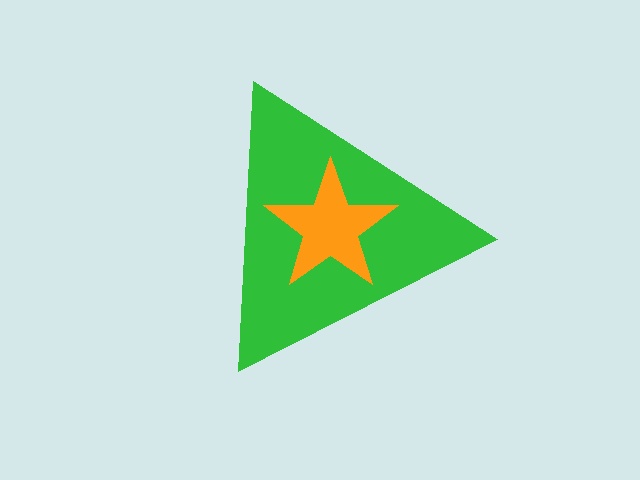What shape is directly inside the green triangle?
The orange star.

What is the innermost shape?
The orange star.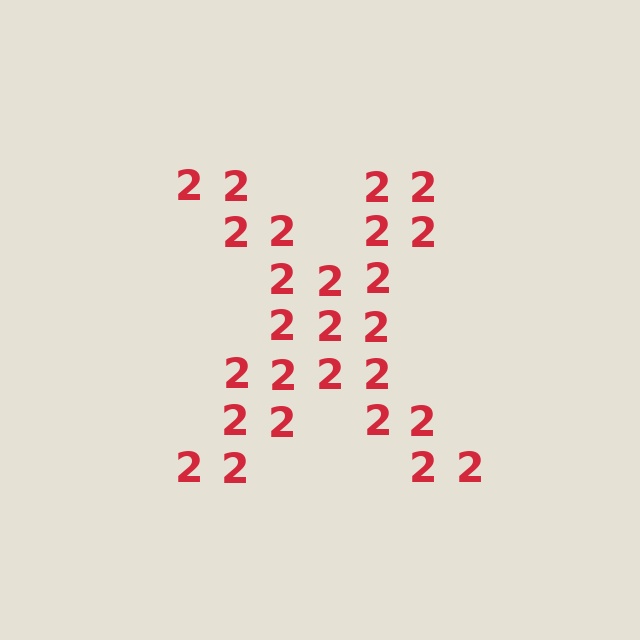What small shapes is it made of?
It is made of small digit 2's.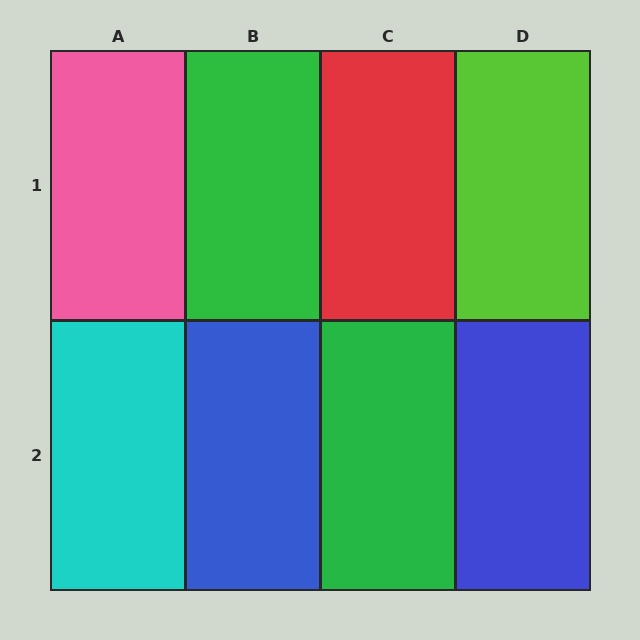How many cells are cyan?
1 cell is cyan.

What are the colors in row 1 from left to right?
Pink, green, red, lime.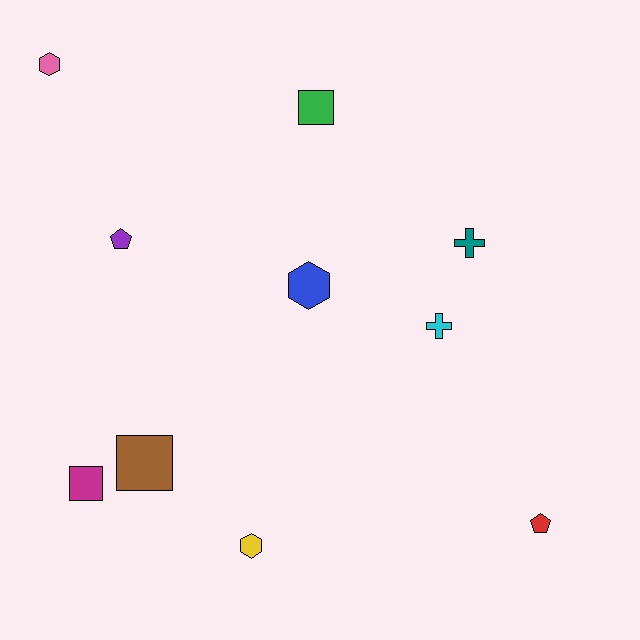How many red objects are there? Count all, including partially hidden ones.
There is 1 red object.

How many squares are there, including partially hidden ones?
There are 3 squares.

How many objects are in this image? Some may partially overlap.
There are 10 objects.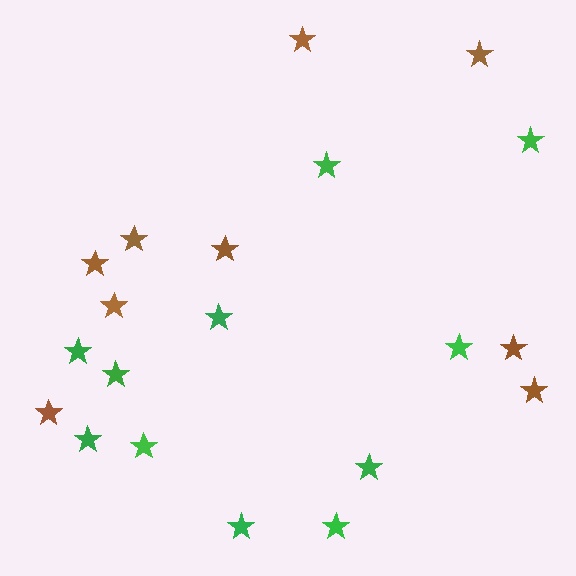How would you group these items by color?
There are 2 groups: one group of green stars (11) and one group of brown stars (9).